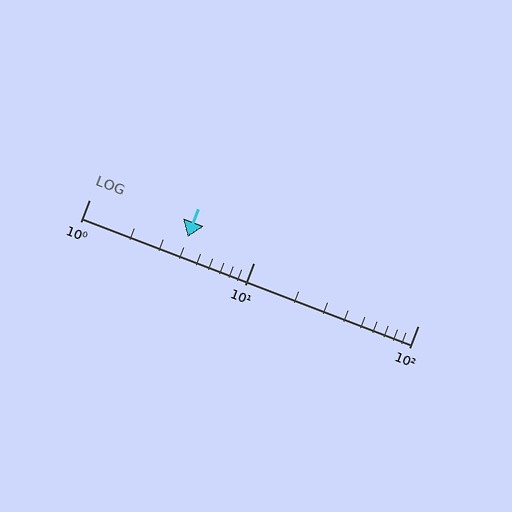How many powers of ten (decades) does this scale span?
The scale spans 2 decades, from 1 to 100.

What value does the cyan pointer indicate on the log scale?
The pointer indicates approximately 4.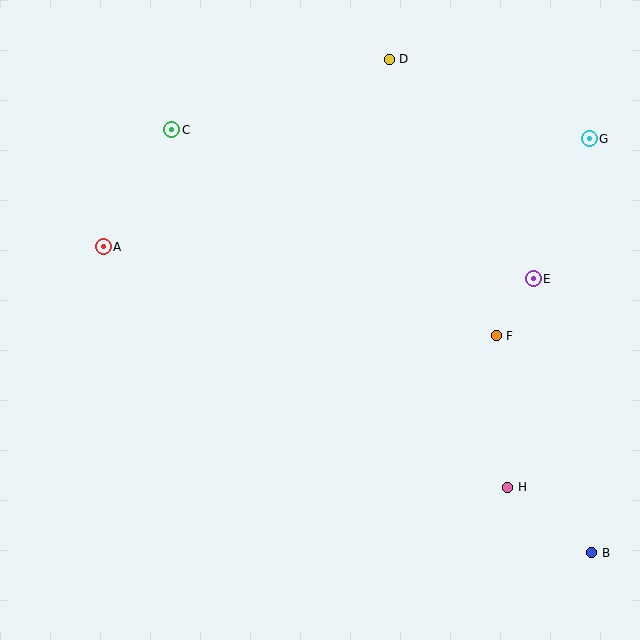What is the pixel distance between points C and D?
The distance between C and D is 229 pixels.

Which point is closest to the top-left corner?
Point C is closest to the top-left corner.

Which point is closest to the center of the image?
Point F at (496, 336) is closest to the center.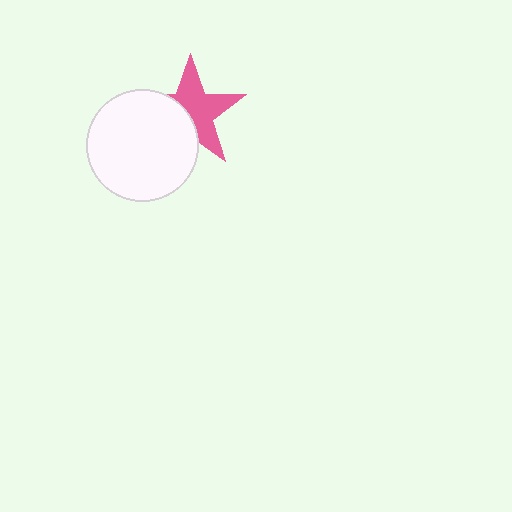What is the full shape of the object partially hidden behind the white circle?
The partially hidden object is a pink star.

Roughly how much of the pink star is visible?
About half of it is visible (roughly 59%).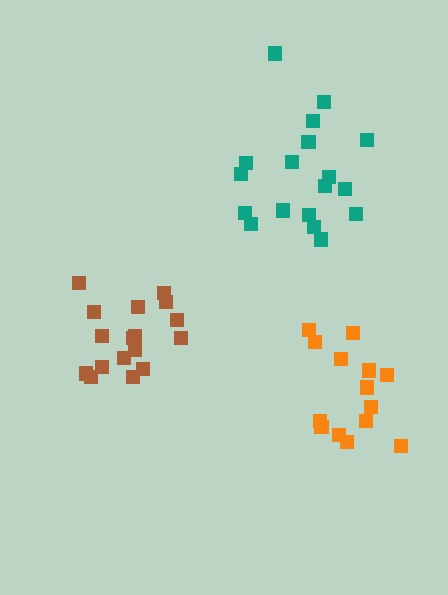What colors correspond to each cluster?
The clusters are colored: brown, orange, teal.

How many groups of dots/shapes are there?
There are 3 groups.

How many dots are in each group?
Group 1: 17 dots, Group 2: 14 dots, Group 3: 18 dots (49 total).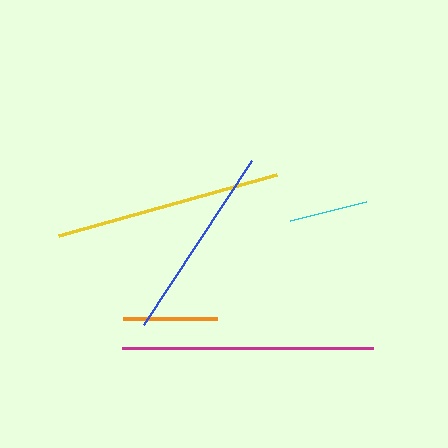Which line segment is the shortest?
The cyan line is the shortest at approximately 78 pixels.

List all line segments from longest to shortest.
From longest to shortest: magenta, yellow, blue, orange, cyan.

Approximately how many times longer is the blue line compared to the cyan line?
The blue line is approximately 2.5 times the length of the cyan line.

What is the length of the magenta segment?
The magenta segment is approximately 252 pixels long.